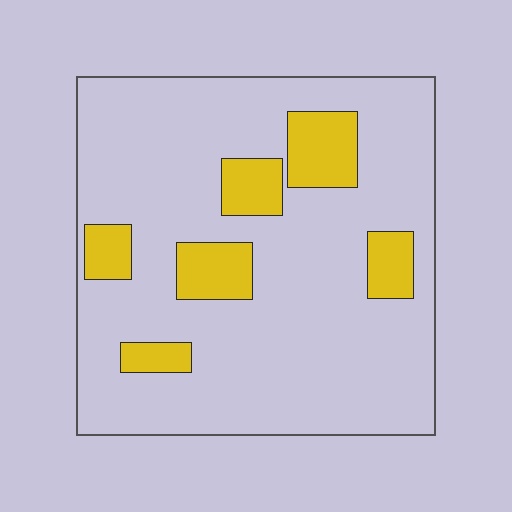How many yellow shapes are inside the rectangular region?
6.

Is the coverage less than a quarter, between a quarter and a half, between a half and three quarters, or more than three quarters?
Less than a quarter.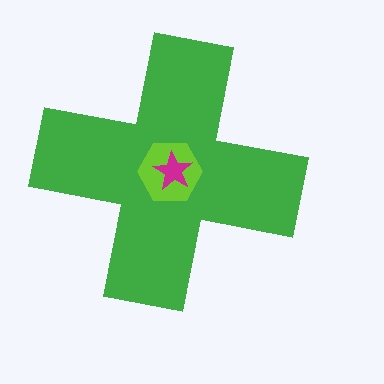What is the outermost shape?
The green cross.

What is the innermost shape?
The magenta star.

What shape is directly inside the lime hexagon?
The magenta star.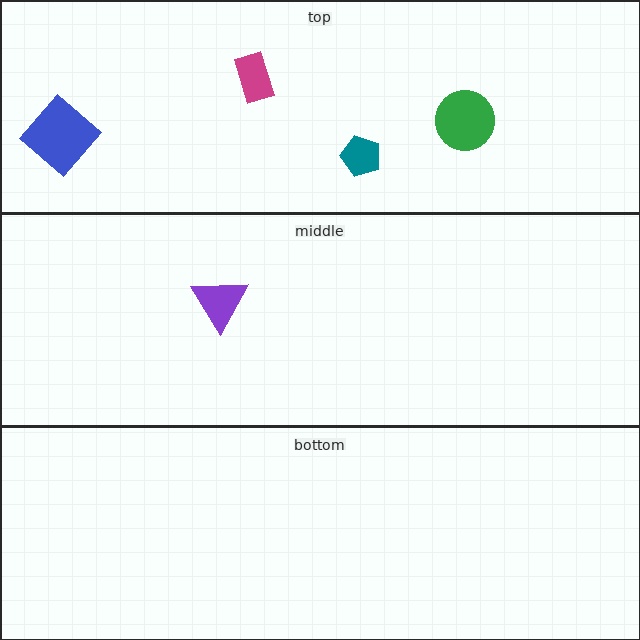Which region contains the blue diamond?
The top region.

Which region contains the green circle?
The top region.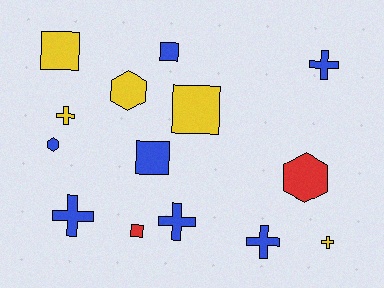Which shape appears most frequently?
Cross, with 6 objects.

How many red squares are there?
There is 1 red square.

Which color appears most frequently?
Blue, with 7 objects.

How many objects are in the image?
There are 14 objects.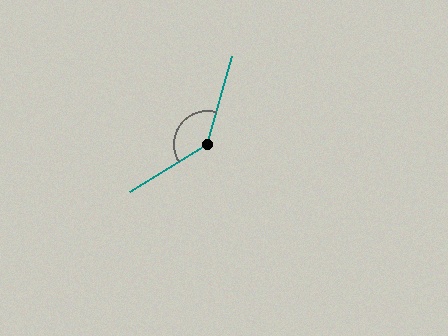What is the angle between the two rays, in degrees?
Approximately 137 degrees.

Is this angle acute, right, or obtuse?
It is obtuse.